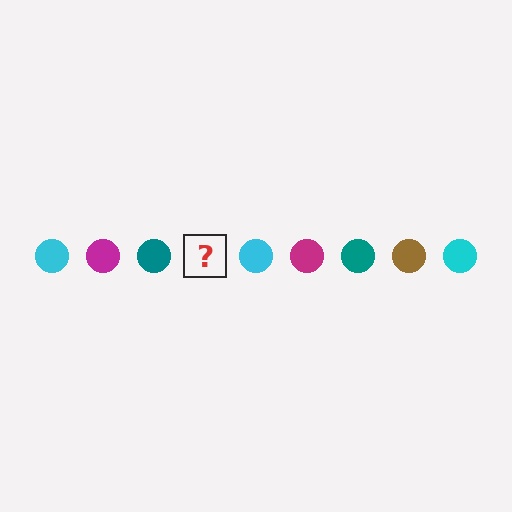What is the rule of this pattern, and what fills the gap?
The rule is that the pattern cycles through cyan, magenta, teal, brown circles. The gap should be filled with a brown circle.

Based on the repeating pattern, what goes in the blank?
The blank should be a brown circle.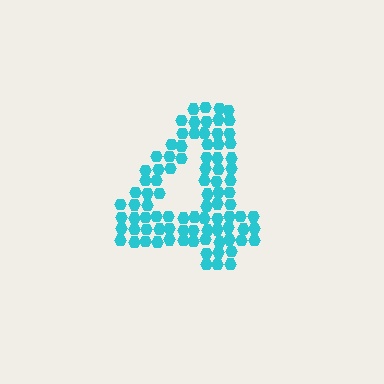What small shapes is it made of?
It is made of small hexagons.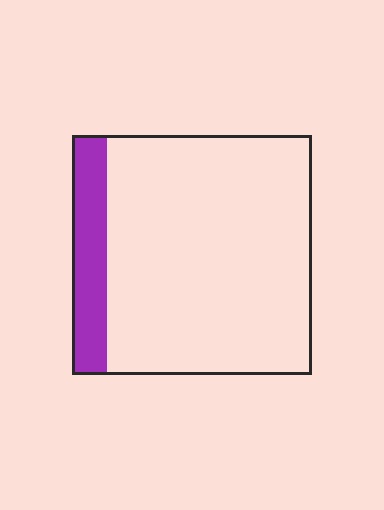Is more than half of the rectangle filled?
No.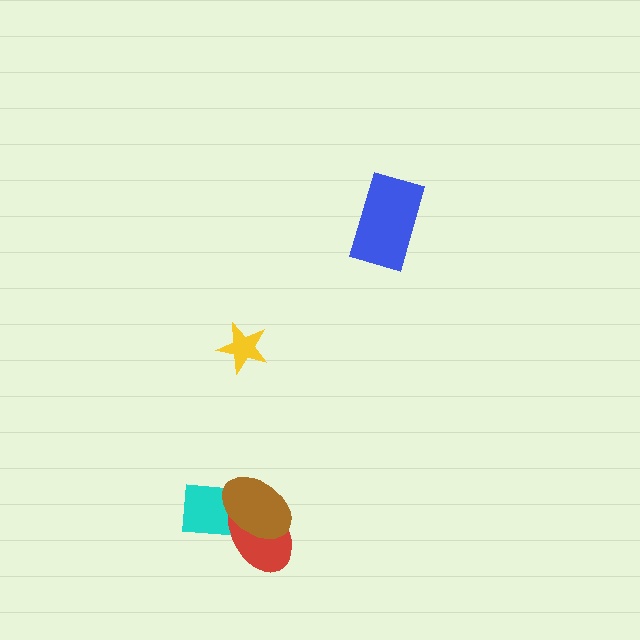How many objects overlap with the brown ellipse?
2 objects overlap with the brown ellipse.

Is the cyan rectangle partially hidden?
Yes, it is partially covered by another shape.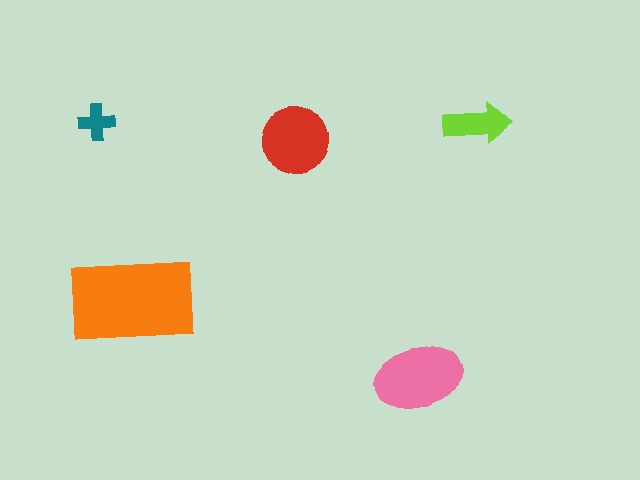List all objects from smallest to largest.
The teal cross, the lime arrow, the red circle, the pink ellipse, the orange rectangle.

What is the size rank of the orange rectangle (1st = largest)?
1st.